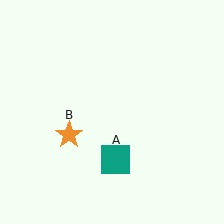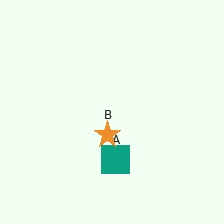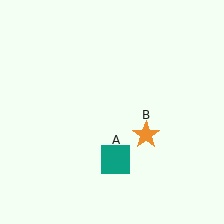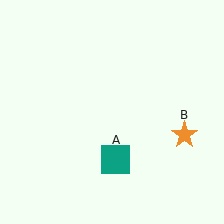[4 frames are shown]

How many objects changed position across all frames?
1 object changed position: orange star (object B).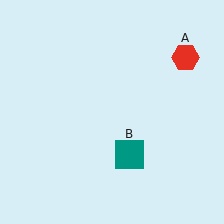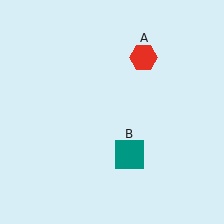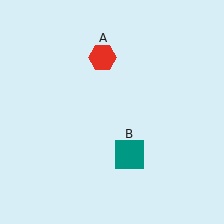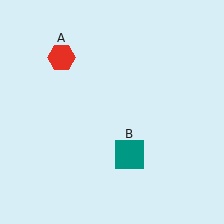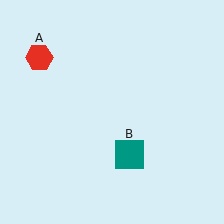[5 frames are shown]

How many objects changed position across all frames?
1 object changed position: red hexagon (object A).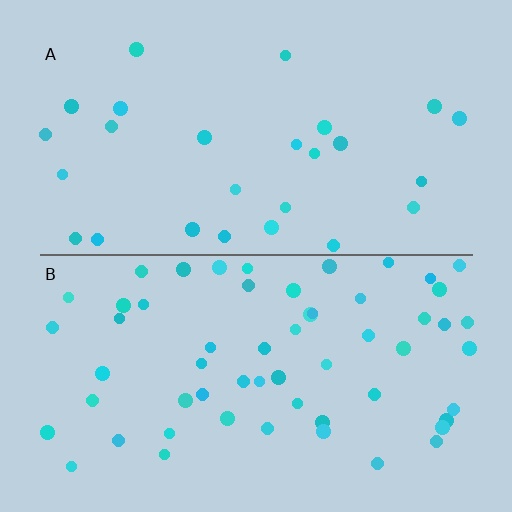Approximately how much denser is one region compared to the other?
Approximately 2.2× — region B over region A.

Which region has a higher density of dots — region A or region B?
B (the bottom).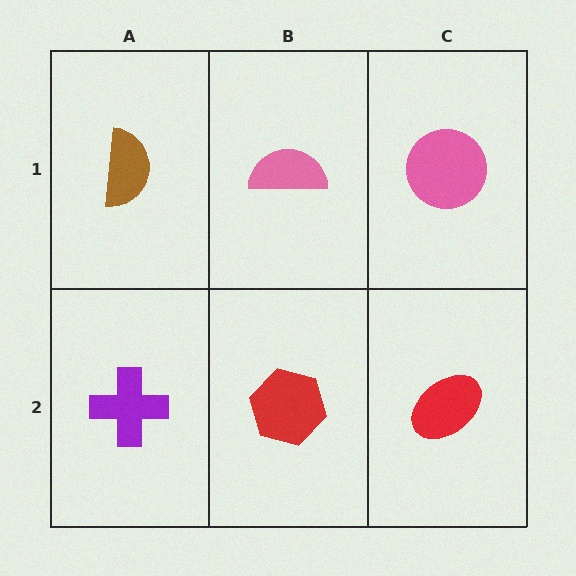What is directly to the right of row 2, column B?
A red ellipse.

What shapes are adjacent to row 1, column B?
A red hexagon (row 2, column B), a brown semicircle (row 1, column A), a pink circle (row 1, column C).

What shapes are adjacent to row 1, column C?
A red ellipse (row 2, column C), a pink semicircle (row 1, column B).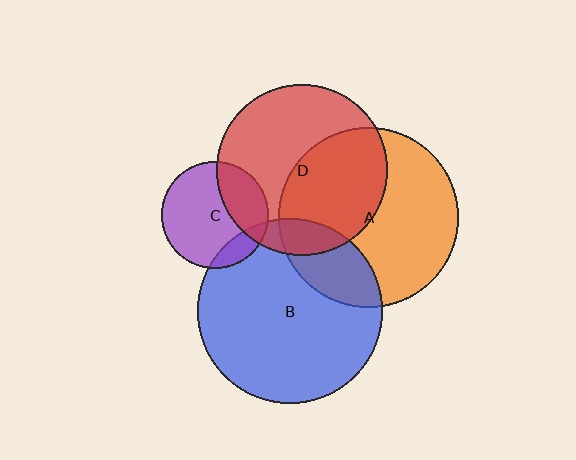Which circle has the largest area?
Circle B (blue).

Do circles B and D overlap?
Yes.